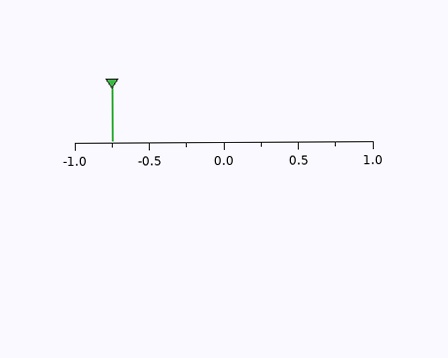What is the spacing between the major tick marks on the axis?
The major ticks are spaced 0.5 apart.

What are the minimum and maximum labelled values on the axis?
The axis runs from -1.0 to 1.0.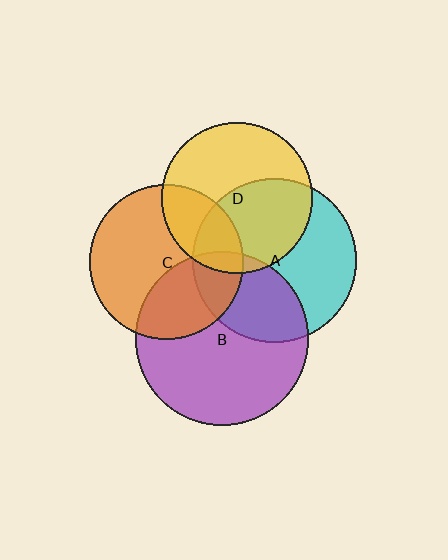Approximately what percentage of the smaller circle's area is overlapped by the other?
Approximately 5%.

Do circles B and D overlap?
Yes.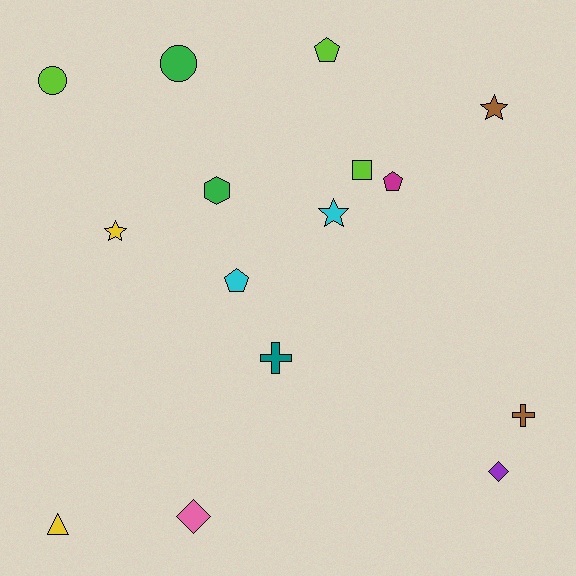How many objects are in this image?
There are 15 objects.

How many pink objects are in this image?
There is 1 pink object.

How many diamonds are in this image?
There are 2 diamonds.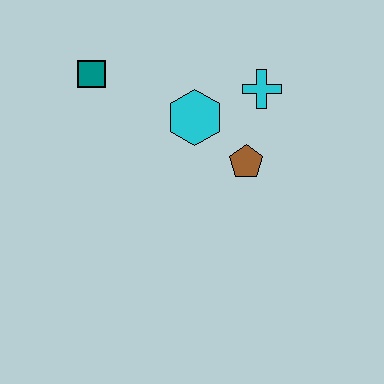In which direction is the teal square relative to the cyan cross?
The teal square is to the left of the cyan cross.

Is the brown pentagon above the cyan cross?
No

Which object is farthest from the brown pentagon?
The teal square is farthest from the brown pentagon.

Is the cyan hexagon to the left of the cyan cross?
Yes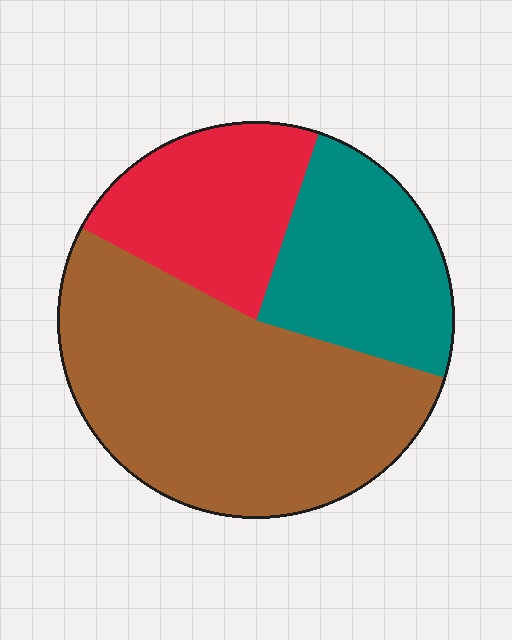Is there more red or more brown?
Brown.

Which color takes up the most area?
Brown, at roughly 55%.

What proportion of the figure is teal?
Teal covers 25% of the figure.